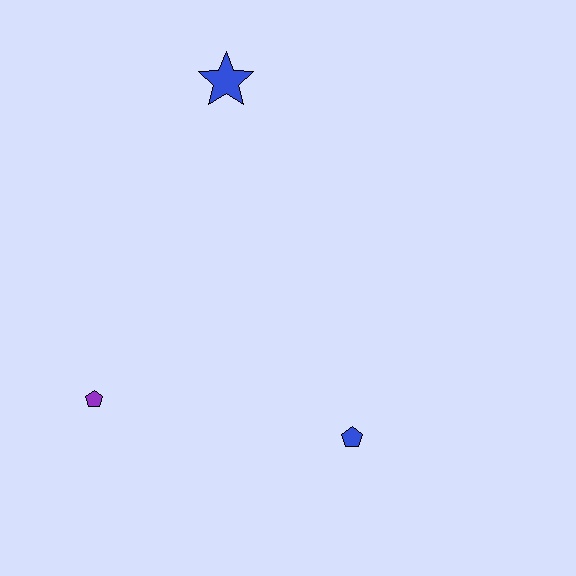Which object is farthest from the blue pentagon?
The blue star is farthest from the blue pentagon.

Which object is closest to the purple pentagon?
The blue pentagon is closest to the purple pentagon.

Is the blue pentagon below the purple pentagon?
Yes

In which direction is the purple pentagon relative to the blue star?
The purple pentagon is below the blue star.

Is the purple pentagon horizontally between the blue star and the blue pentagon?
No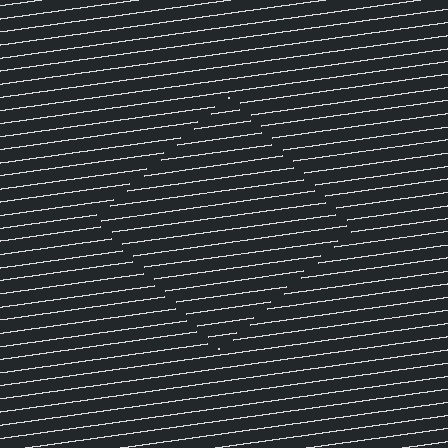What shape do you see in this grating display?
An illusory square. The interior of the shape contains the same grating, shifted by half a period — the contour is defined by the phase discontinuity where line-ends from the inner and outer gratings abut.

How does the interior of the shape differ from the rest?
The interior of the shape contains the same grating, shifted by half a period — the contour is defined by the phase discontinuity where line-ends from the inner and outer gratings abut.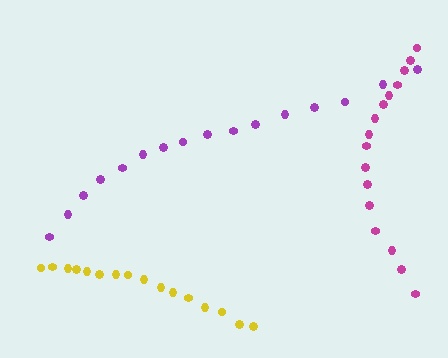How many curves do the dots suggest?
There are 3 distinct paths.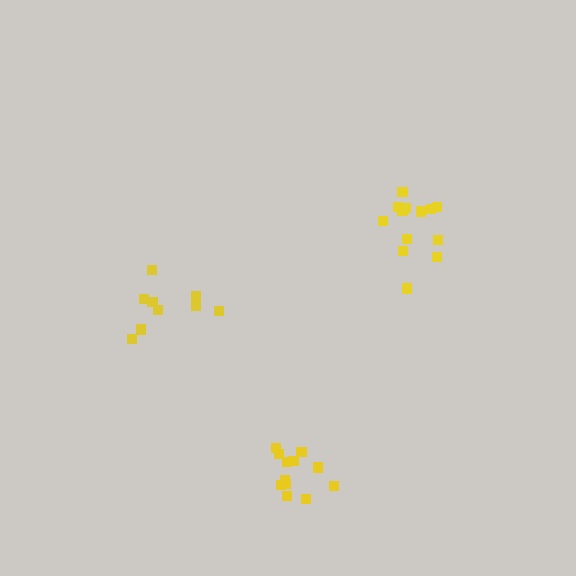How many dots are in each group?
Group 1: 9 dots, Group 2: 13 dots, Group 3: 12 dots (34 total).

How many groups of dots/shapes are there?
There are 3 groups.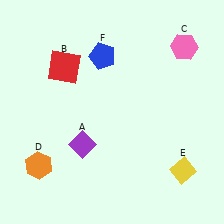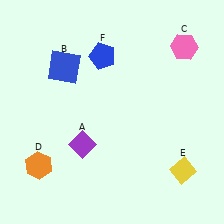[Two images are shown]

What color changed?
The square (B) changed from red in Image 1 to blue in Image 2.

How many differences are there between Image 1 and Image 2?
There is 1 difference between the two images.